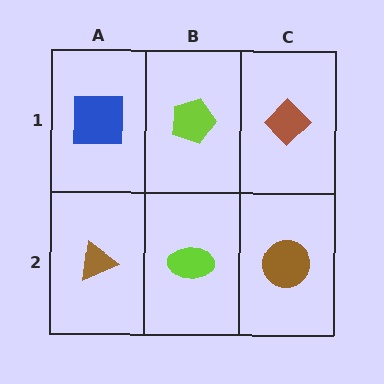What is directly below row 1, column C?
A brown circle.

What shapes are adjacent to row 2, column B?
A lime pentagon (row 1, column B), a brown triangle (row 2, column A), a brown circle (row 2, column C).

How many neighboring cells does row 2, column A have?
2.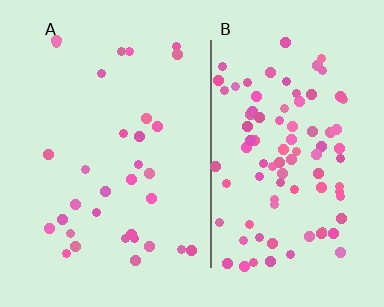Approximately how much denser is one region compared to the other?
Approximately 2.8× — region B over region A.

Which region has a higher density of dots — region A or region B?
B (the right).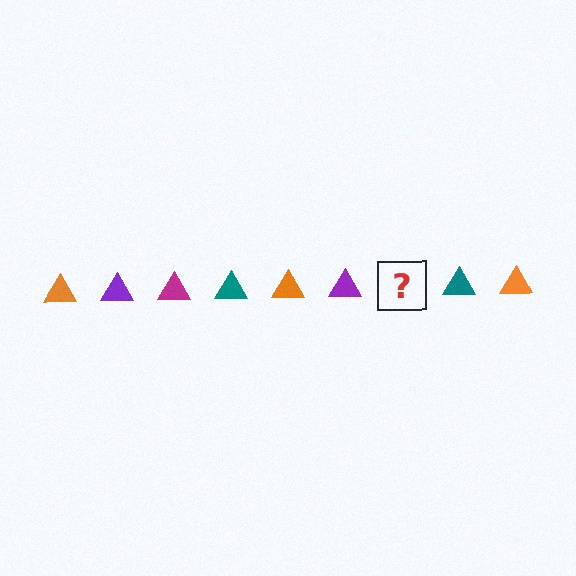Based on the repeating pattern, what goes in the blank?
The blank should be a magenta triangle.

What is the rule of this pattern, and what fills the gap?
The rule is that the pattern cycles through orange, purple, magenta, teal triangles. The gap should be filled with a magenta triangle.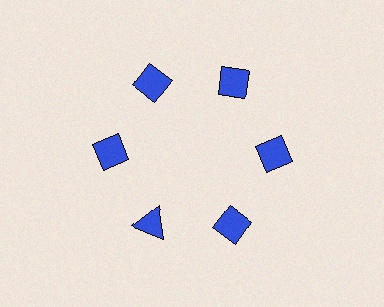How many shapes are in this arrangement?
There are 6 shapes arranged in a ring pattern.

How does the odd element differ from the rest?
It has a different shape: triangle instead of diamond.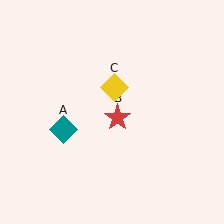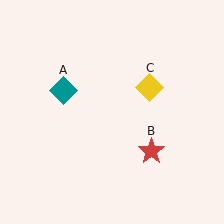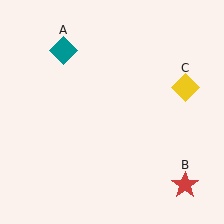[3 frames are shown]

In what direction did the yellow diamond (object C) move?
The yellow diamond (object C) moved right.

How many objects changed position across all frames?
3 objects changed position: teal diamond (object A), red star (object B), yellow diamond (object C).